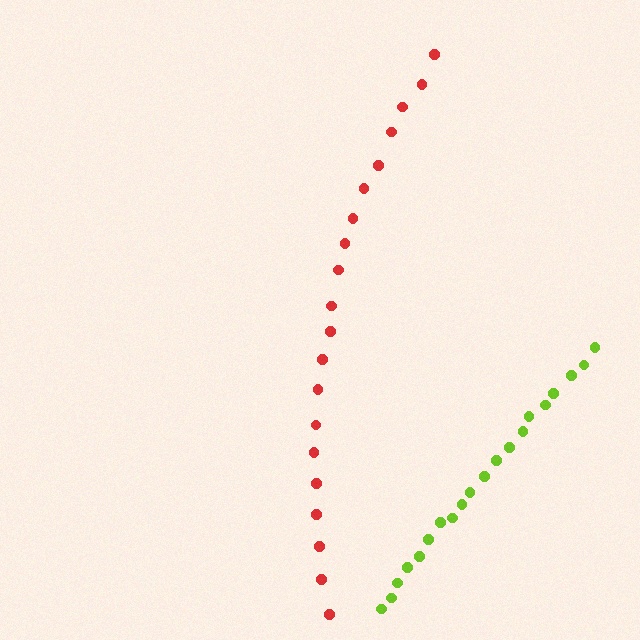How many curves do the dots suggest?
There are 2 distinct paths.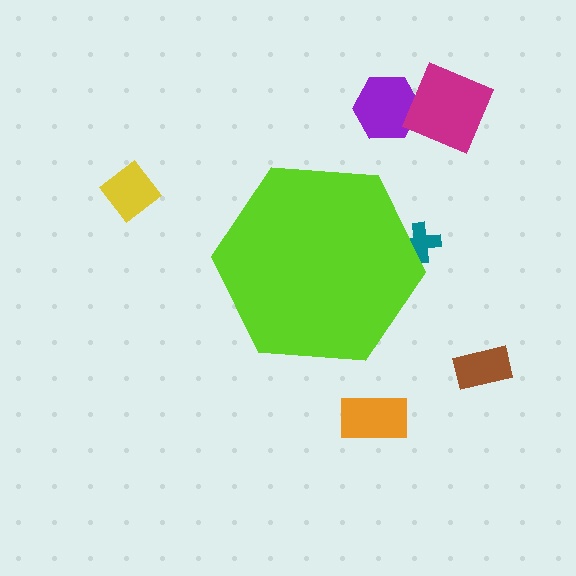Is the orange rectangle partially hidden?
No, the orange rectangle is fully visible.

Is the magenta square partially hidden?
No, the magenta square is fully visible.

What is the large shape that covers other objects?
A lime hexagon.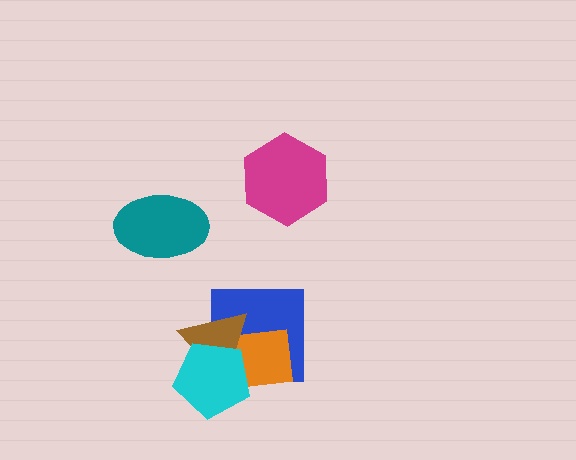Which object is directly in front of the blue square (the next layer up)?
The orange square is directly in front of the blue square.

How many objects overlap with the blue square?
3 objects overlap with the blue square.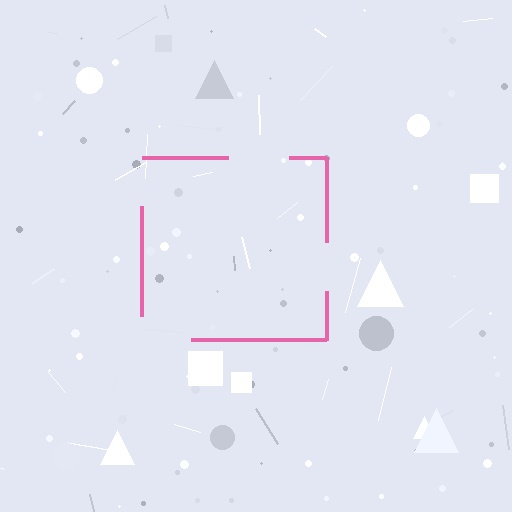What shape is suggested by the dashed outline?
The dashed outline suggests a square.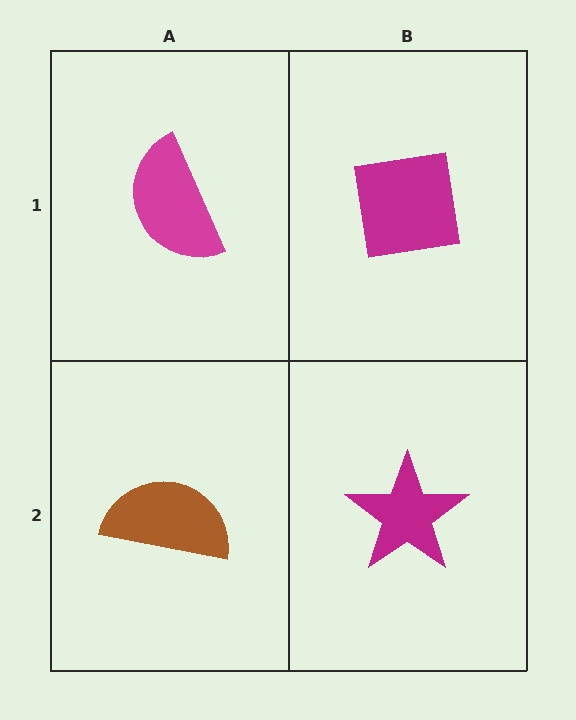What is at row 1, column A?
A magenta semicircle.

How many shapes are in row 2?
2 shapes.